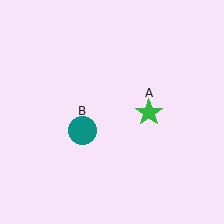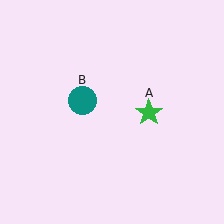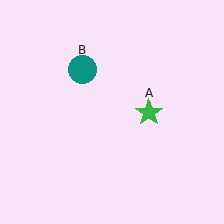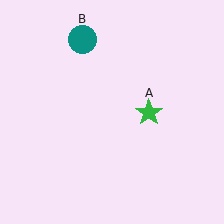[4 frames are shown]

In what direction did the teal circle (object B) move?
The teal circle (object B) moved up.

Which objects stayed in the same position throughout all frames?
Green star (object A) remained stationary.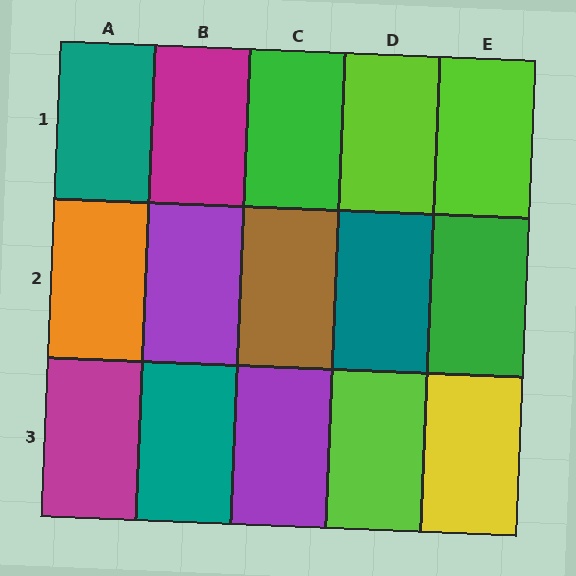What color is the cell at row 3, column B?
Teal.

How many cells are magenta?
2 cells are magenta.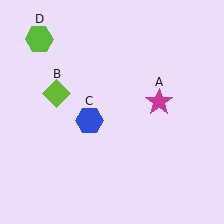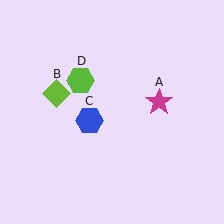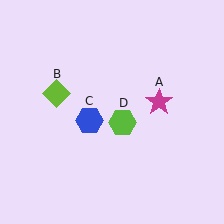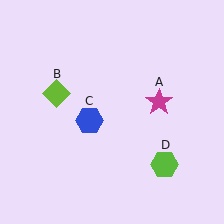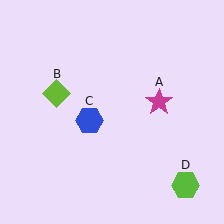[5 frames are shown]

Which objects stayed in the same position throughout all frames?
Magenta star (object A) and lime diamond (object B) and blue hexagon (object C) remained stationary.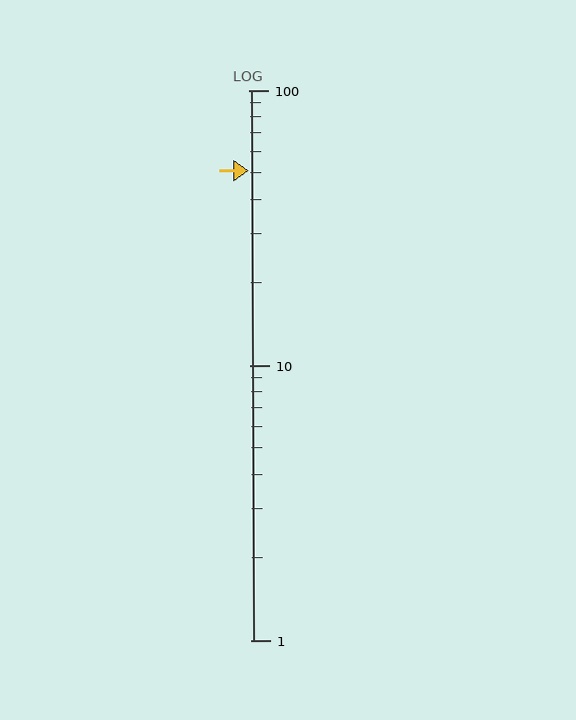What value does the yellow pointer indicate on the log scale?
The pointer indicates approximately 51.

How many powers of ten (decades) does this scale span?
The scale spans 2 decades, from 1 to 100.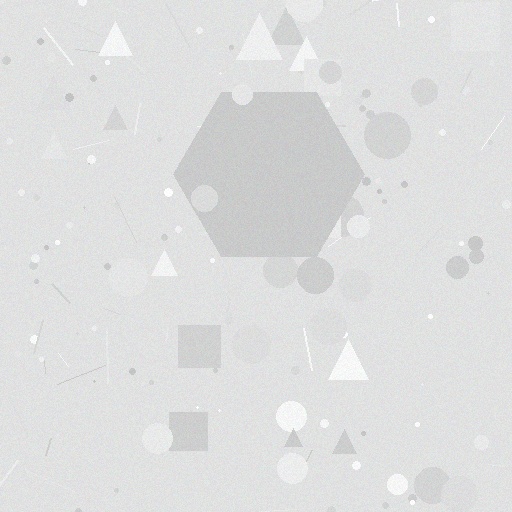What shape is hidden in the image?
A hexagon is hidden in the image.